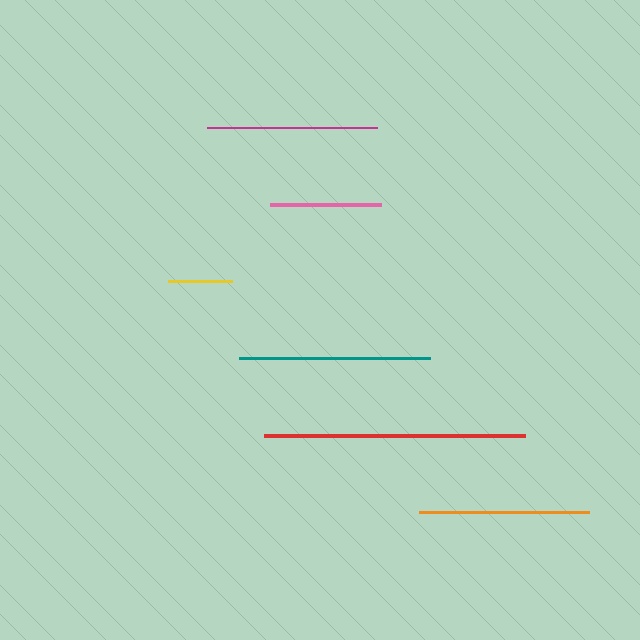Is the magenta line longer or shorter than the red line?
The red line is longer than the magenta line.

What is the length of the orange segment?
The orange segment is approximately 170 pixels long.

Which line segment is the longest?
The red line is the longest at approximately 262 pixels.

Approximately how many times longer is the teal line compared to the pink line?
The teal line is approximately 1.7 times the length of the pink line.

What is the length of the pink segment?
The pink segment is approximately 111 pixels long.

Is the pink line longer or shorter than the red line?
The red line is longer than the pink line.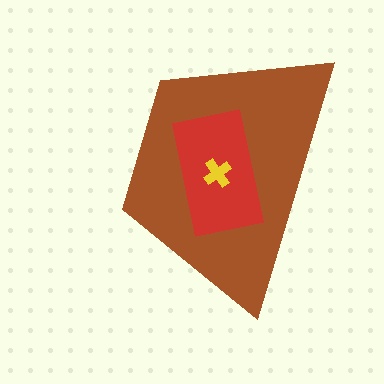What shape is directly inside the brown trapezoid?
The red rectangle.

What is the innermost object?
The yellow cross.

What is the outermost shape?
The brown trapezoid.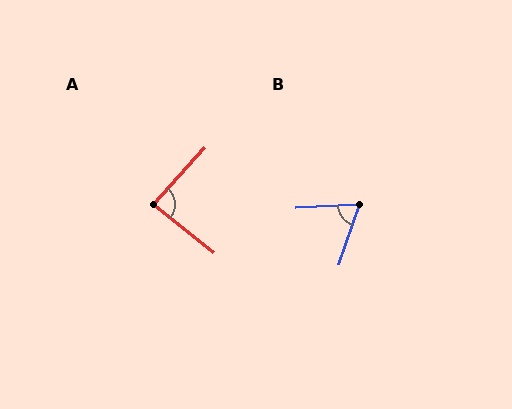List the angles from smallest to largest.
B (68°), A (86°).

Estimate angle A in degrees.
Approximately 86 degrees.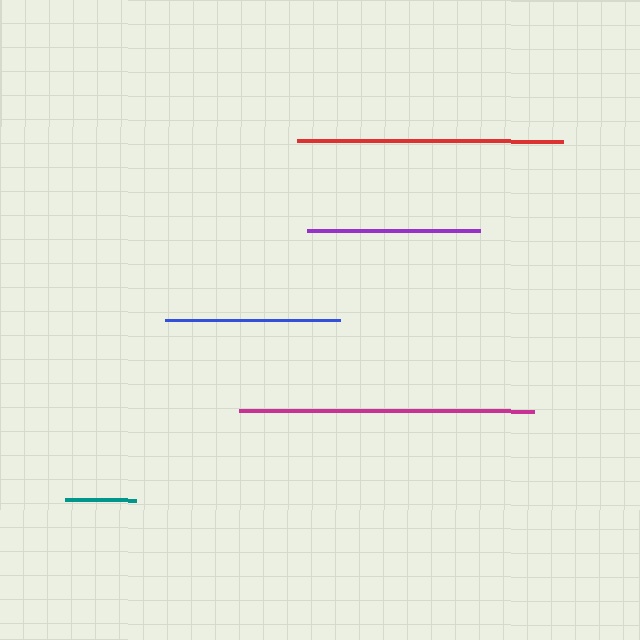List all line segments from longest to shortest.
From longest to shortest: magenta, red, blue, purple, teal.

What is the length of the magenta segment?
The magenta segment is approximately 295 pixels long.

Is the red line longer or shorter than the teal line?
The red line is longer than the teal line.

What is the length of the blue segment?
The blue segment is approximately 175 pixels long.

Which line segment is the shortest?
The teal line is the shortest at approximately 71 pixels.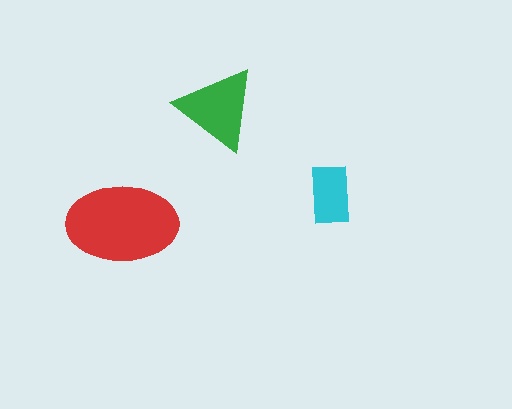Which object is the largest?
The red ellipse.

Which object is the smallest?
The cyan rectangle.